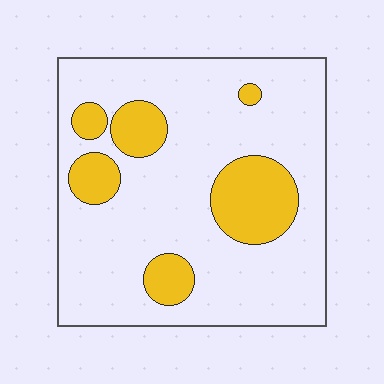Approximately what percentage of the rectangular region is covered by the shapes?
Approximately 20%.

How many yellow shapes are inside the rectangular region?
6.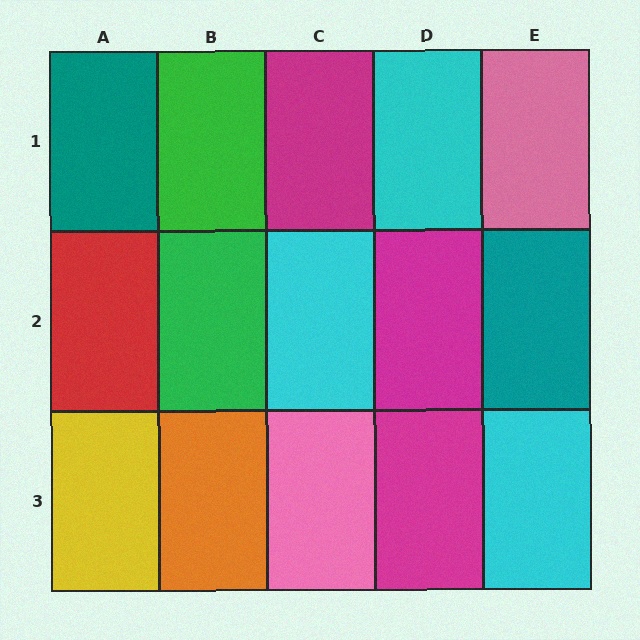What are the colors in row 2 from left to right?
Red, green, cyan, magenta, teal.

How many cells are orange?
1 cell is orange.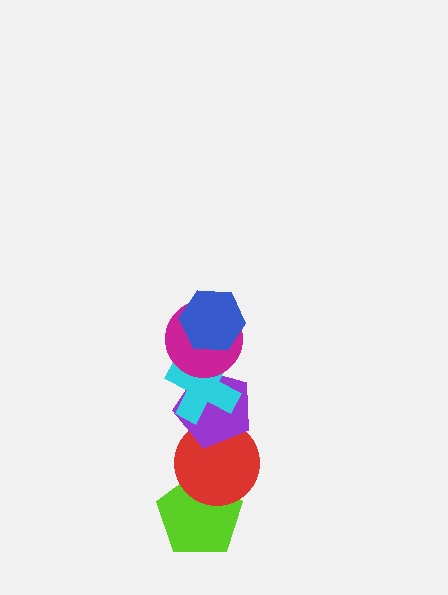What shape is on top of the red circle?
The purple pentagon is on top of the red circle.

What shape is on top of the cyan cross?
The magenta circle is on top of the cyan cross.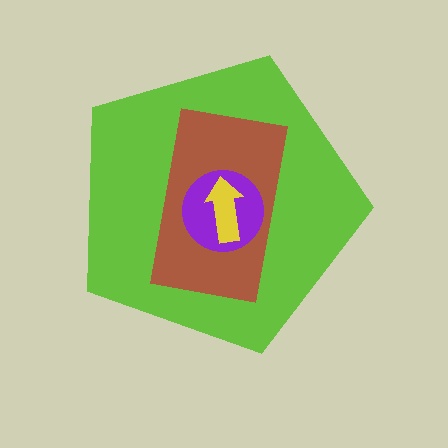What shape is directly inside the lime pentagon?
The brown rectangle.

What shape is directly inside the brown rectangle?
The purple circle.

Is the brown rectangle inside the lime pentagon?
Yes.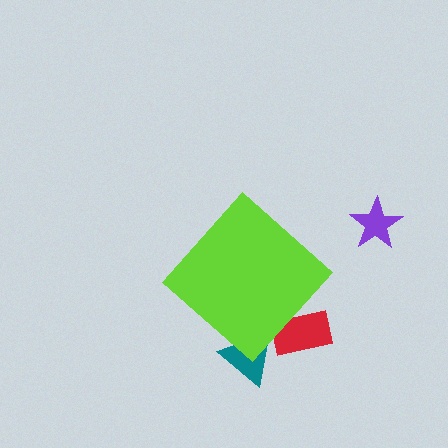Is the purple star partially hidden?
No, the purple star is fully visible.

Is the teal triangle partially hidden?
Yes, the teal triangle is partially hidden behind the lime diamond.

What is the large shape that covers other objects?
A lime diamond.